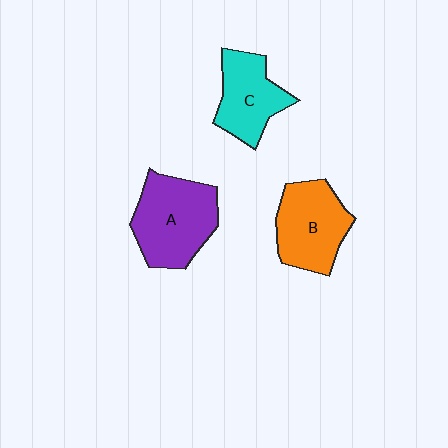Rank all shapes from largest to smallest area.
From largest to smallest: A (purple), B (orange), C (cyan).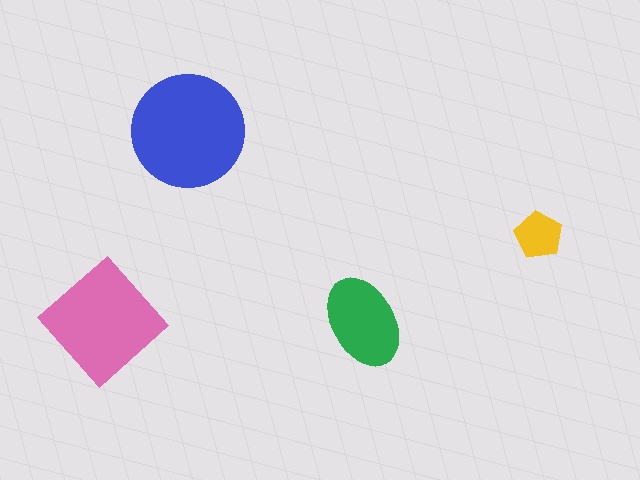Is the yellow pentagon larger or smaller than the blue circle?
Smaller.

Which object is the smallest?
The yellow pentagon.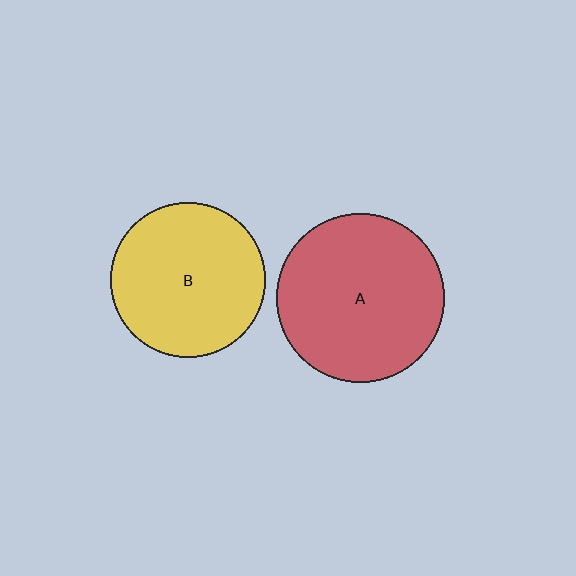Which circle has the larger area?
Circle A (red).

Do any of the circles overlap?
No, none of the circles overlap.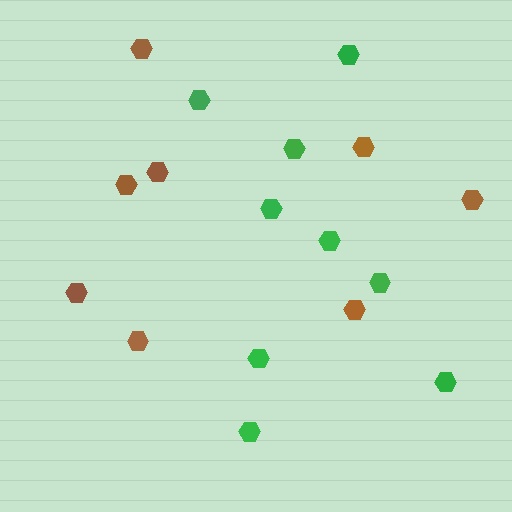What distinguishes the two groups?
There are 2 groups: one group of brown hexagons (8) and one group of green hexagons (9).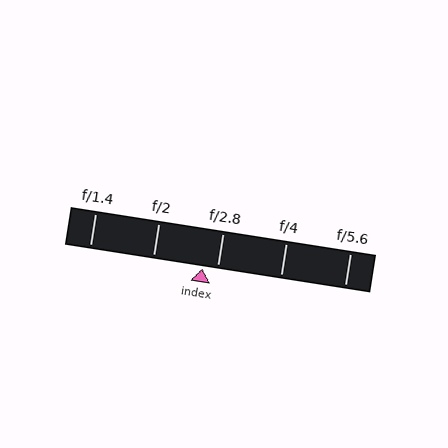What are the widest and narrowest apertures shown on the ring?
The widest aperture shown is f/1.4 and the narrowest is f/5.6.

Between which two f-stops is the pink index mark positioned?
The index mark is between f/2 and f/2.8.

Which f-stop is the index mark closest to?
The index mark is closest to f/2.8.